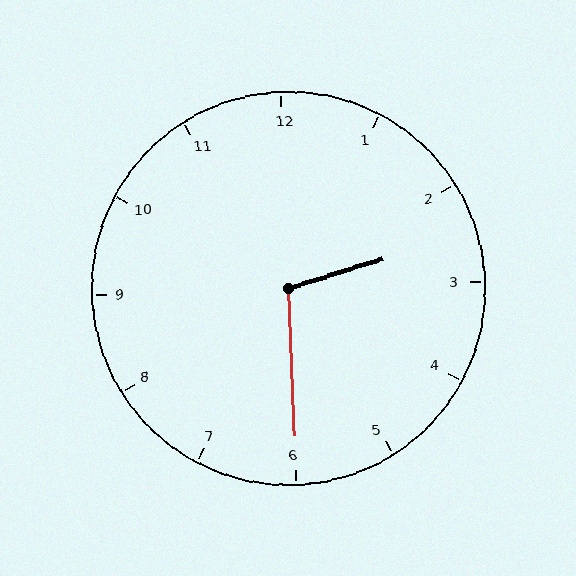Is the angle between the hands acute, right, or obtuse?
It is obtuse.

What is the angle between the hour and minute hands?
Approximately 105 degrees.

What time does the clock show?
2:30.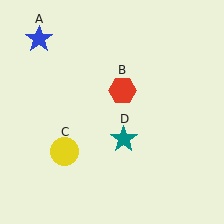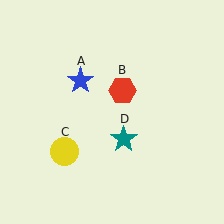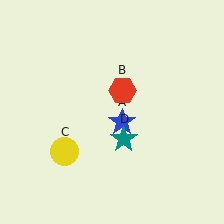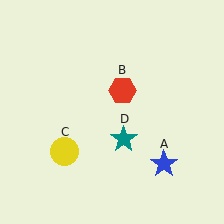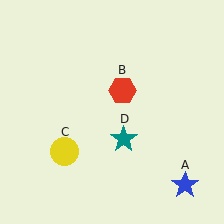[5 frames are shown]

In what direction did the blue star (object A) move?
The blue star (object A) moved down and to the right.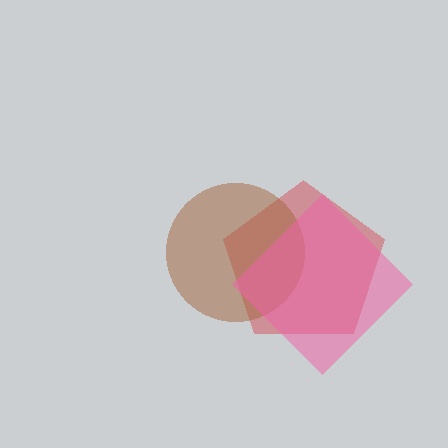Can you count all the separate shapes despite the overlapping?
Yes, there are 3 separate shapes.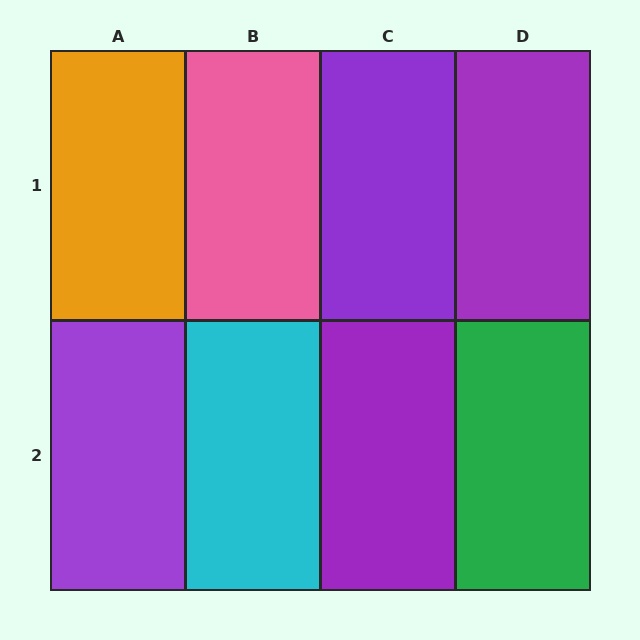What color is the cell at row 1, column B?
Pink.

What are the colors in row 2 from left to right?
Purple, cyan, purple, green.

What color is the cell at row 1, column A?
Orange.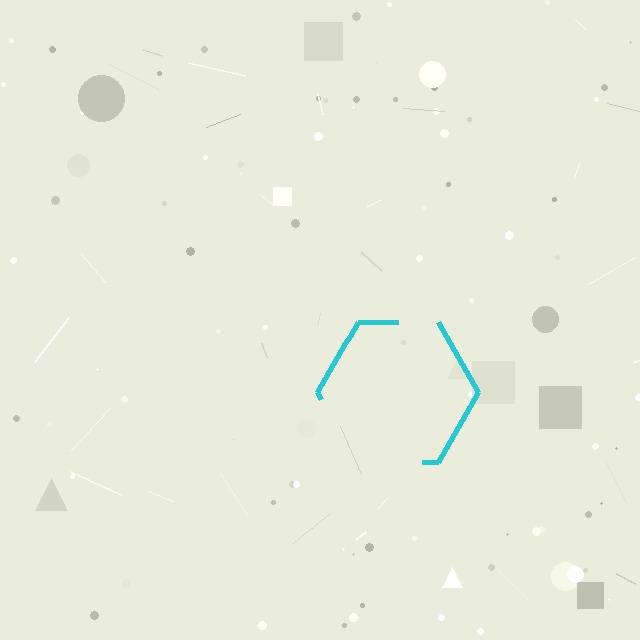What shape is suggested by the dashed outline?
The dashed outline suggests a hexagon.